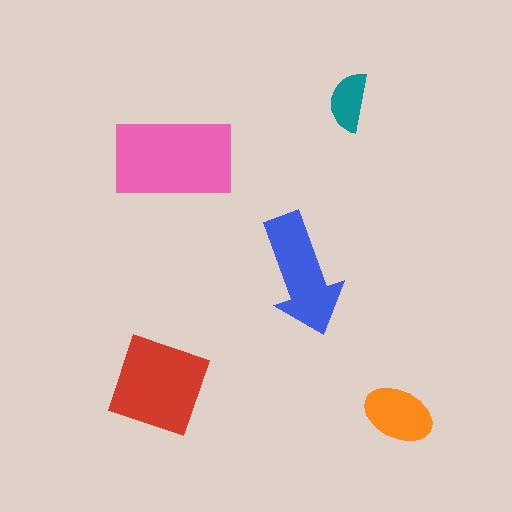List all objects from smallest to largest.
The teal semicircle, the orange ellipse, the blue arrow, the red diamond, the pink rectangle.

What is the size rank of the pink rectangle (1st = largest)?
1st.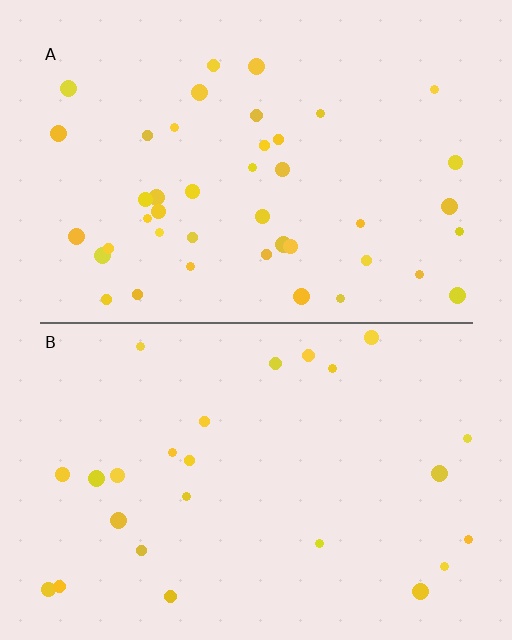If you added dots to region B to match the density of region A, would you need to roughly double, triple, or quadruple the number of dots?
Approximately double.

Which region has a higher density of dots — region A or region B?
A (the top).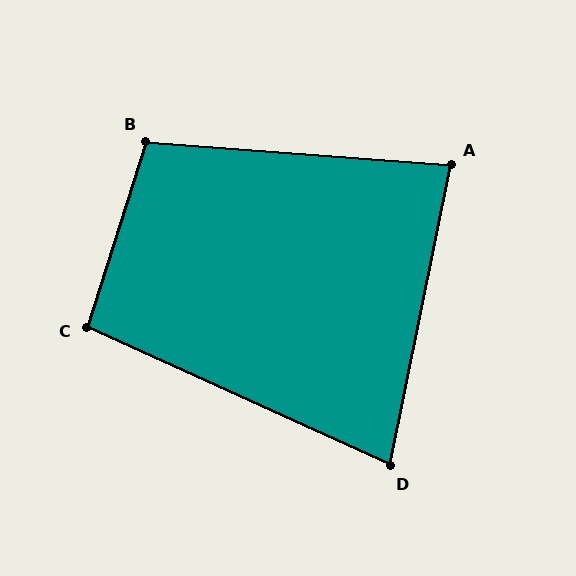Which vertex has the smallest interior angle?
D, at approximately 77 degrees.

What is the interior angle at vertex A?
Approximately 83 degrees (acute).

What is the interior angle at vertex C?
Approximately 97 degrees (obtuse).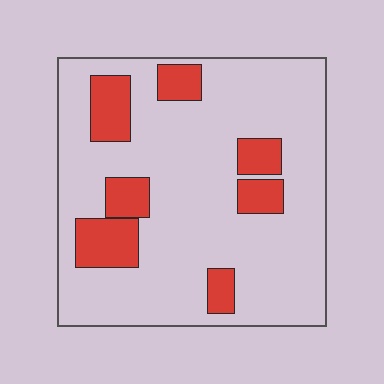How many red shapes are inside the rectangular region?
7.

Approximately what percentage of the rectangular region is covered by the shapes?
Approximately 20%.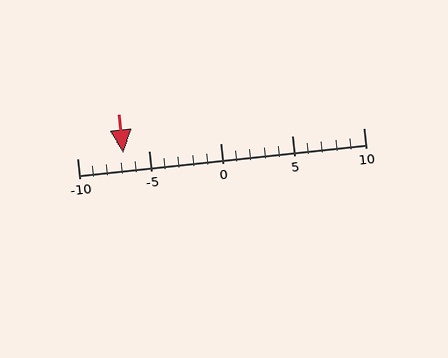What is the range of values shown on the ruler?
The ruler shows values from -10 to 10.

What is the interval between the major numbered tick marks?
The major tick marks are spaced 5 units apart.